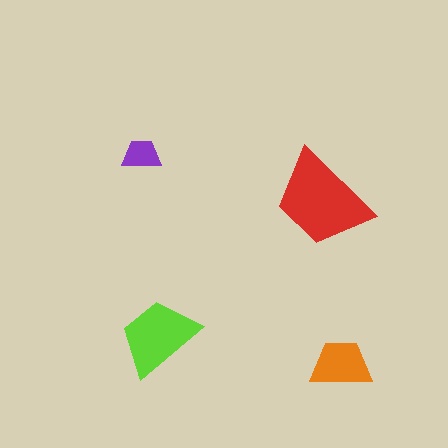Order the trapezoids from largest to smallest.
the red one, the lime one, the orange one, the purple one.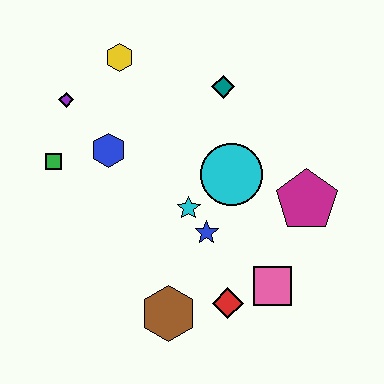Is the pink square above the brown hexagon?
Yes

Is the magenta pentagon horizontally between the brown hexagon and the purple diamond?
No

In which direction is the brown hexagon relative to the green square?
The brown hexagon is below the green square.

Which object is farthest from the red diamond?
The yellow hexagon is farthest from the red diamond.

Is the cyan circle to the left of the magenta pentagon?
Yes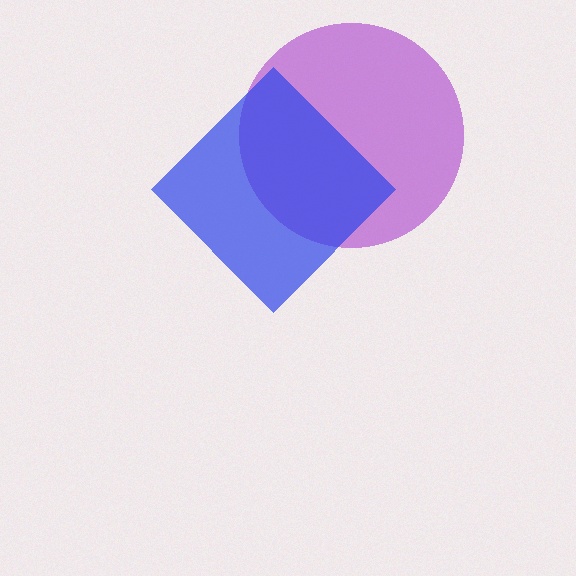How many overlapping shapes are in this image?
There are 2 overlapping shapes in the image.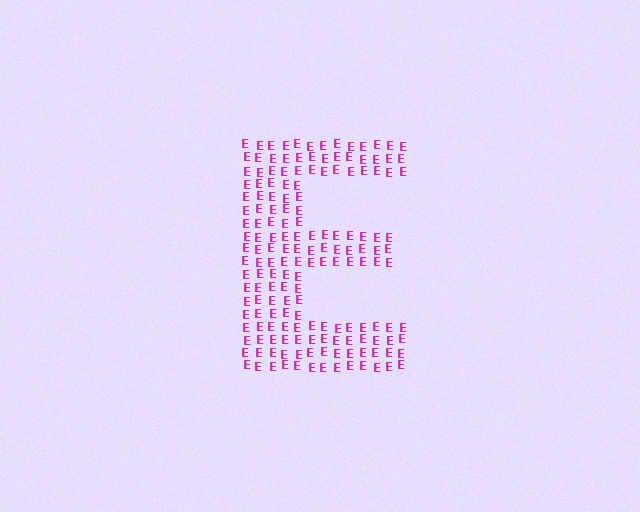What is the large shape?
The large shape is the letter E.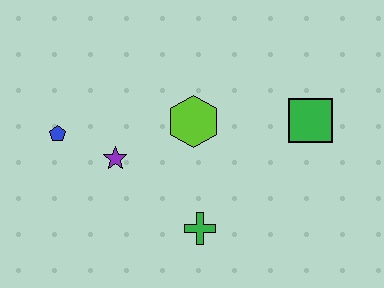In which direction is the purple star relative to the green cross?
The purple star is to the left of the green cross.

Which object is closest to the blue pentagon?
The purple star is closest to the blue pentagon.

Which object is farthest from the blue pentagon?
The green square is farthest from the blue pentagon.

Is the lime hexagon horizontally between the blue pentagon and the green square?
Yes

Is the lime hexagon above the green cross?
Yes